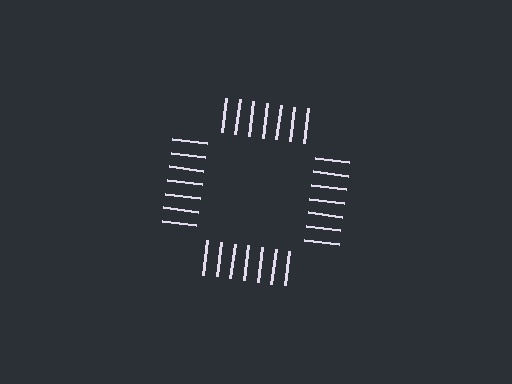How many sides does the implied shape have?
4 sides — the line-ends trace a square.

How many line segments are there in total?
28 — 7 along each of the 4 edges.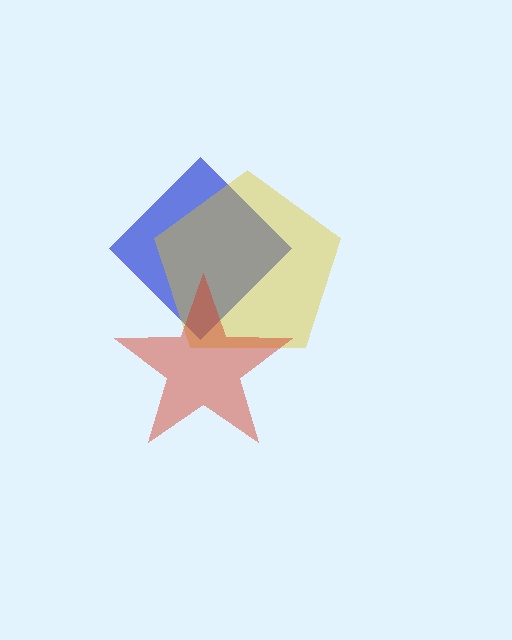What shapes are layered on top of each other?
The layered shapes are: a blue diamond, a yellow pentagon, a red star.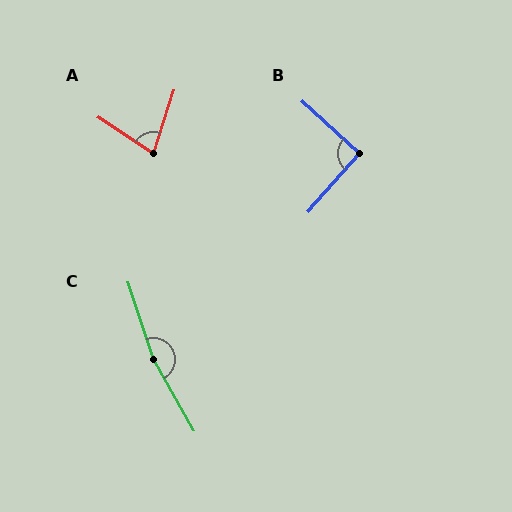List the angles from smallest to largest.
A (75°), B (91°), C (169°).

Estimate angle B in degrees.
Approximately 91 degrees.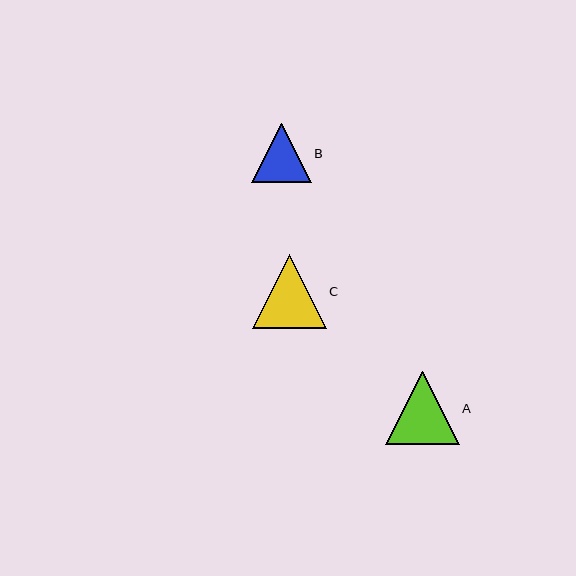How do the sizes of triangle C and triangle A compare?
Triangle C and triangle A are approximately the same size.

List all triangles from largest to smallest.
From largest to smallest: C, A, B.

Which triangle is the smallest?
Triangle B is the smallest with a size of approximately 60 pixels.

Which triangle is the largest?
Triangle C is the largest with a size of approximately 74 pixels.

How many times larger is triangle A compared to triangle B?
Triangle A is approximately 1.2 times the size of triangle B.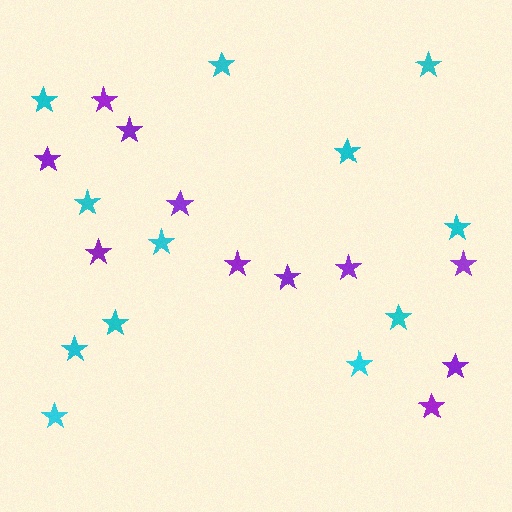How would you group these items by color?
There are 2 groups: one group of purple stars (11) and one group of cyan stars (12).